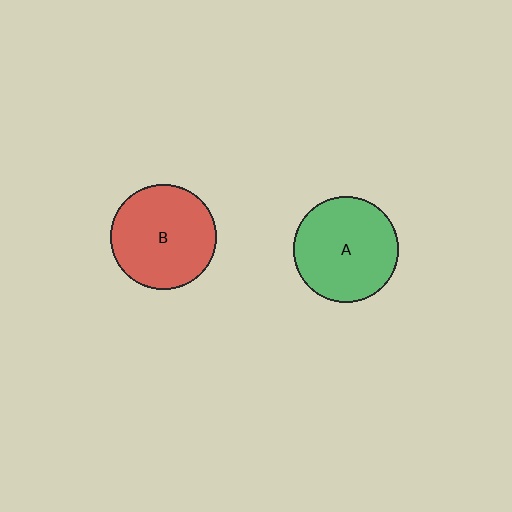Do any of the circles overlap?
No, none of the circles overlap.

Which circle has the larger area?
Circle A (green).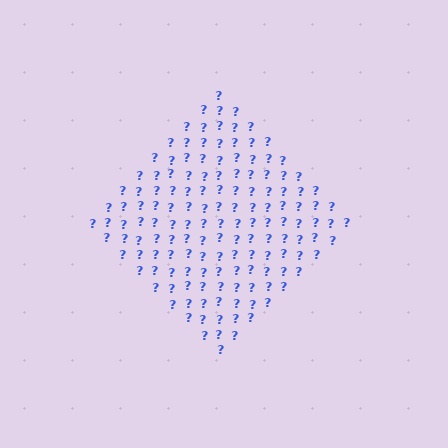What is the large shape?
The large shape is a diamond.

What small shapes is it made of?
It is made of small question marks.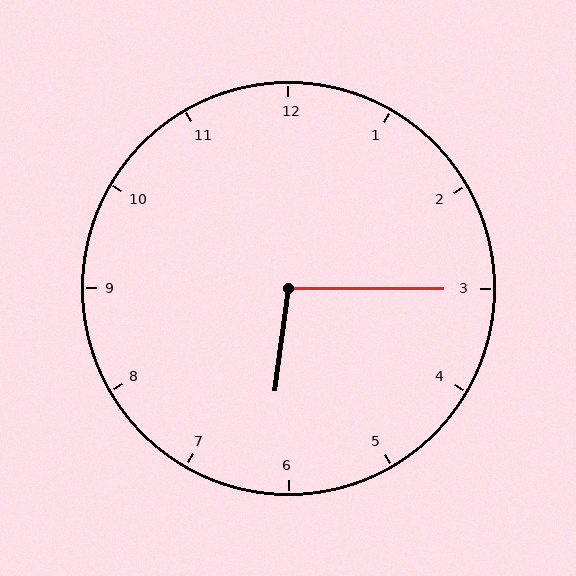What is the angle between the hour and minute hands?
Approximately 98 degrees.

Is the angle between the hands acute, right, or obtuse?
It is obtuse.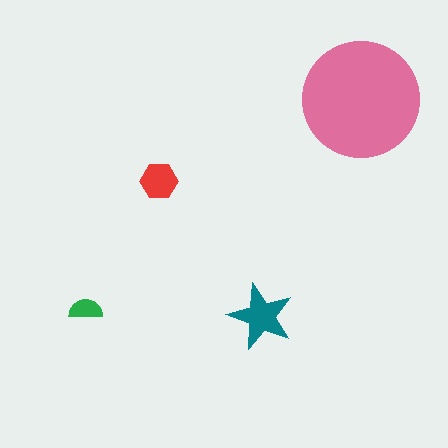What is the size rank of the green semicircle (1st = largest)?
4th.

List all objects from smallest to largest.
The green semicircle, the red hexagon, the teal star, the pink circle.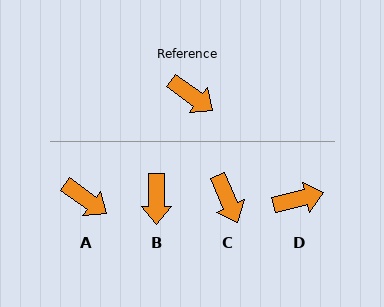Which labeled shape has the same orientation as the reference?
A.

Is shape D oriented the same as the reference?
No, it is off by about 50 degrees.